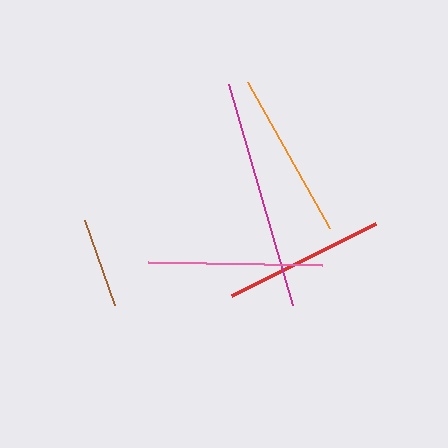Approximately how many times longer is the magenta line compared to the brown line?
The magenta line is approximately 2.6 times the length of the brown line.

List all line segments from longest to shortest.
From longest to shortest: magenta, pink, orange, red, brown.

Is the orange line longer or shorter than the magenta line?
The magenta line is longer than the orange line.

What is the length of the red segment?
The red segment is approximately 161 pixels long.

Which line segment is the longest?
The magenta line is the longest at approximately 229 pixels.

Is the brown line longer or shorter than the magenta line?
The magenta line is longer than the brown line.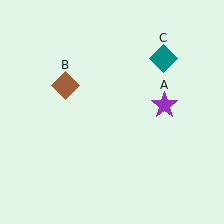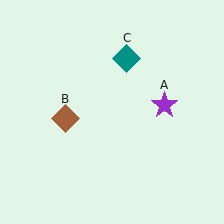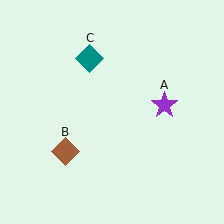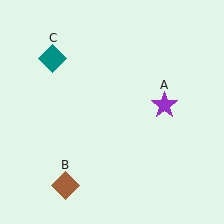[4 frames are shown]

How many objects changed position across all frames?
2 objects changed position: brown diamond (object B), teal diamond (object C).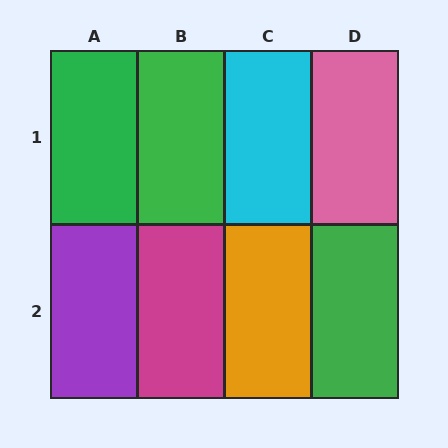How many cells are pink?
1 cell is pink.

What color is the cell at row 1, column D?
Pink.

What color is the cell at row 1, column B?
Green.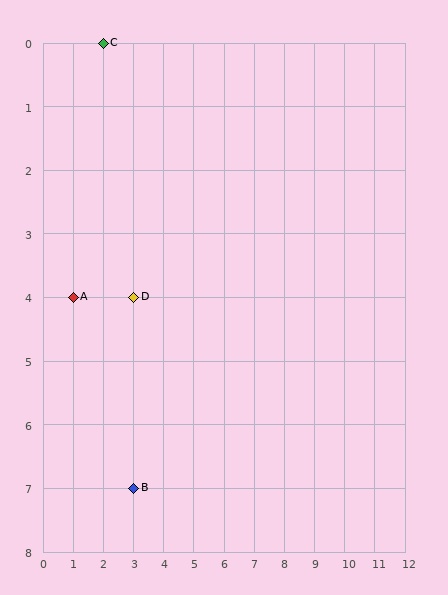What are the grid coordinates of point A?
Point A is at grid coordinates (1, 4).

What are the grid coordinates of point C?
Point C is at grid coordinates (2, 0).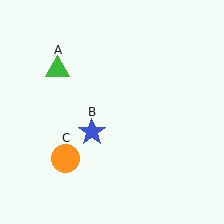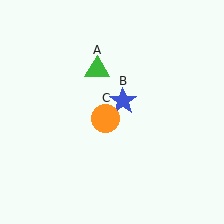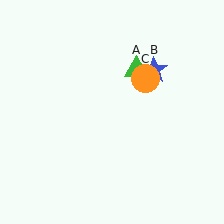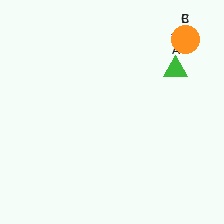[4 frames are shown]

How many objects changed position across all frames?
3 objects changed position: green triangle (object A), blue star (object B), orange circle (object C).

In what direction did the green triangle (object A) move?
The green triangle (object A) moved right.